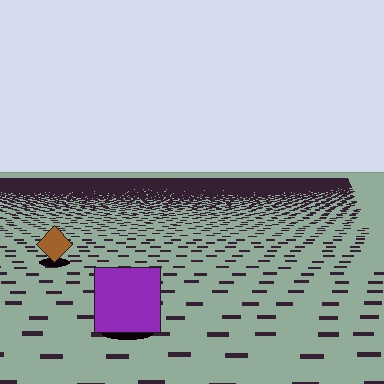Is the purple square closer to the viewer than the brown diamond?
Yes. The purple square is closer — you can tell from the texture gradient: the ground texture is coarser near it.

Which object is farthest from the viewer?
The brown diamond is farthest from the viewer. It appears smaller and the ground texture around it is denser.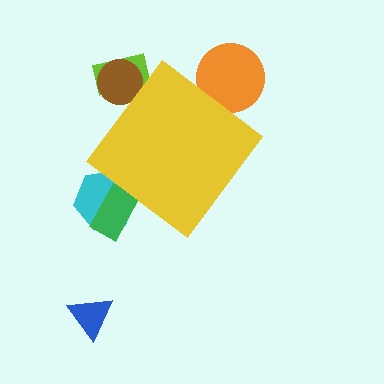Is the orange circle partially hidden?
Yes, the orange circle is partially hidden behind the yellow diamond.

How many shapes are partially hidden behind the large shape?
5 shapes are partially hidden.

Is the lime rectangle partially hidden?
Yes, the lime rectangle is partially hidden behind the yellow diamond.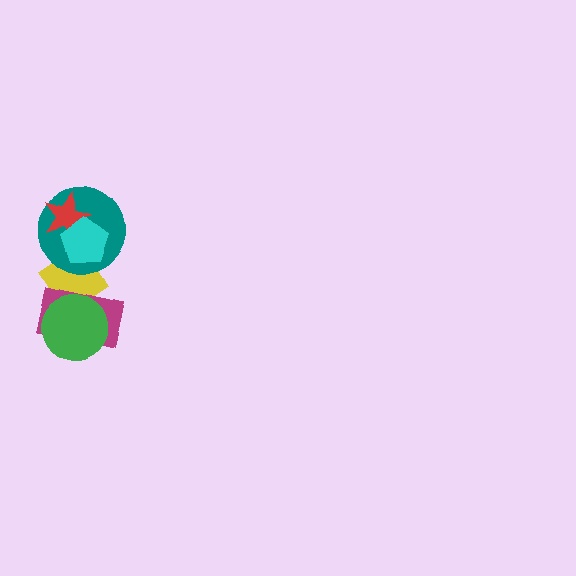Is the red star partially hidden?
Yes, it is partially covered by another shape.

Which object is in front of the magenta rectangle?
The green circle is in front of the magenta rectangle.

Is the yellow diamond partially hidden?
Yes, it is partially covered by another shape.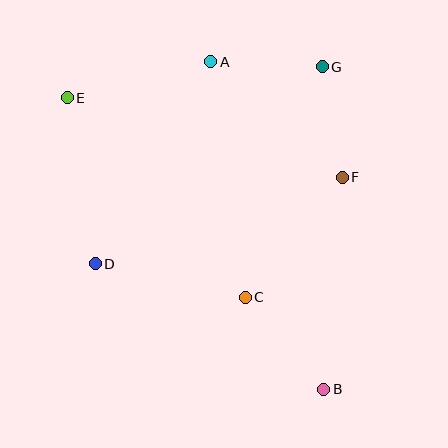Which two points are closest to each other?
Points A and G are closest to each other.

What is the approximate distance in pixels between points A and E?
The distance between A and E is approximately 148 pixels.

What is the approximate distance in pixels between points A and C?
The distance between A and C is approximately 238 pixels.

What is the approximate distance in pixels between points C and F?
The distance between C and F is approximately 154 pixels.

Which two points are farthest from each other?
Points B and E are farthest from each other.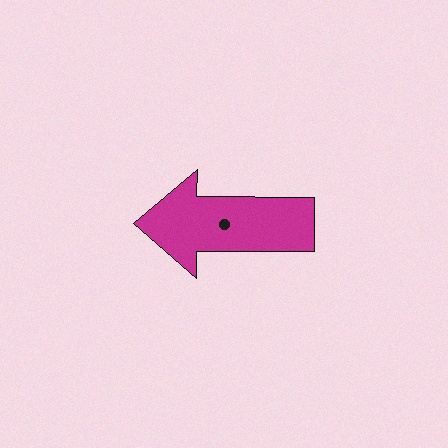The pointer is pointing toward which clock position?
Roughly 9 o'clock.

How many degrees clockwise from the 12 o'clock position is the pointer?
Approximately 270 degrees.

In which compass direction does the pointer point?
West.